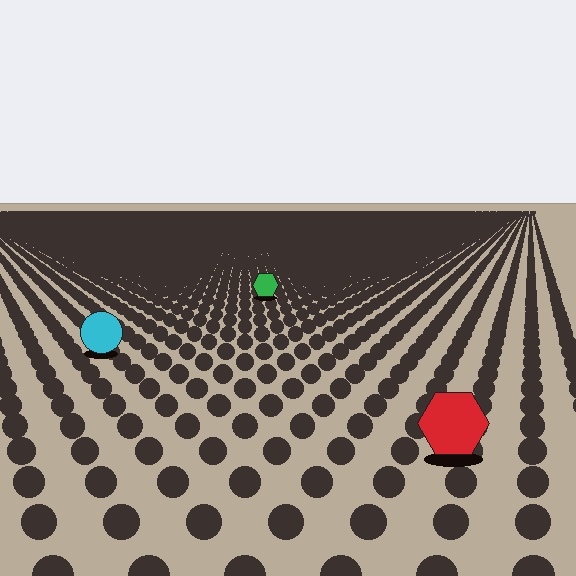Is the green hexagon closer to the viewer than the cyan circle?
No. The cyan circle is closer — you can tell from the texture gradient: the ground texture is coarser near it.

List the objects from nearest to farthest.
From nearest to farthest: the red hexagon, the cyan circle, the green hexagon.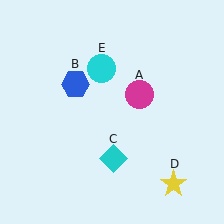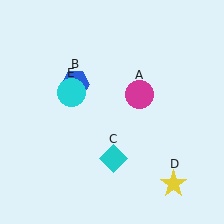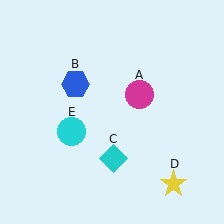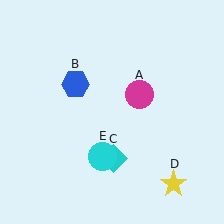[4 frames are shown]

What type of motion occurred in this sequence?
The cyan circle (object E) rotated counterclockwise around the center of the scene.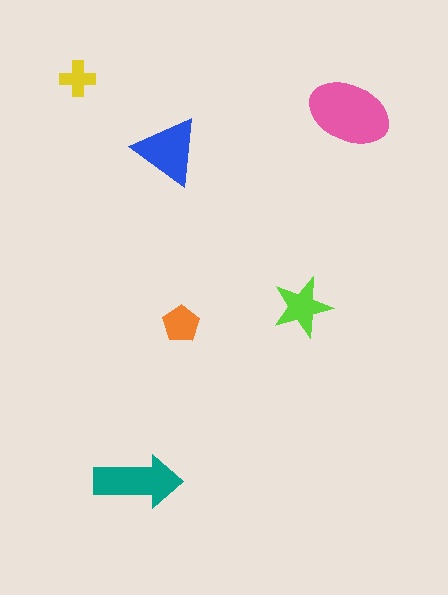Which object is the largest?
The pink ellipse.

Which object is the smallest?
The yellow cross.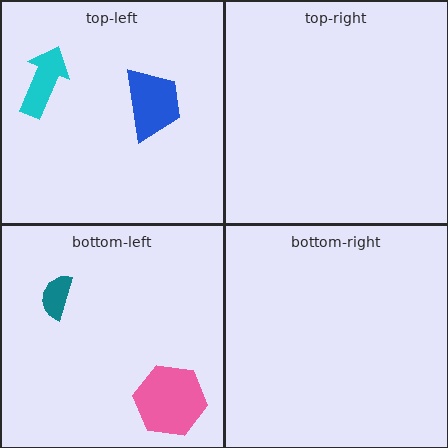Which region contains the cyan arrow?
The top-left region.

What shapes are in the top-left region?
The cyan arrow, the blue trapezoid.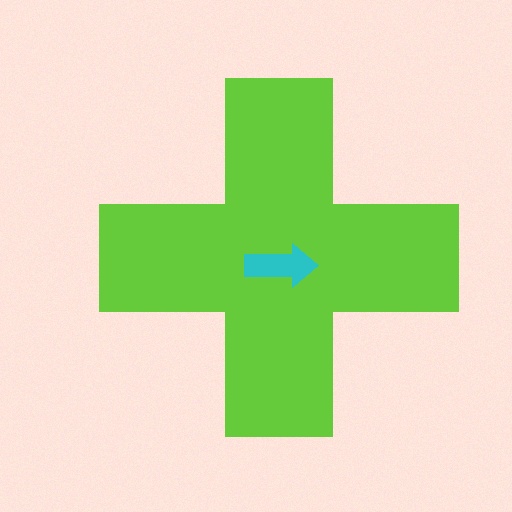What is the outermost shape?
The lime cross.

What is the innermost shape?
The cyan arrow.